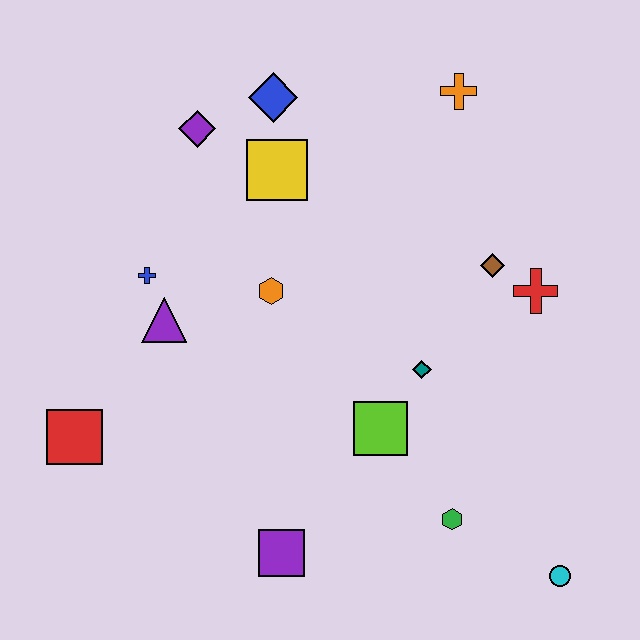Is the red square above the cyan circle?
Yes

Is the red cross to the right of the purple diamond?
Yes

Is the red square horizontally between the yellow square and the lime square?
No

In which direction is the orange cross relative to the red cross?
The orange cross is above the red cross.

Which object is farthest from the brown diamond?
The red square is farthest from the brown diamond.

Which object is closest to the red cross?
The brown diamond is closest to the red cross.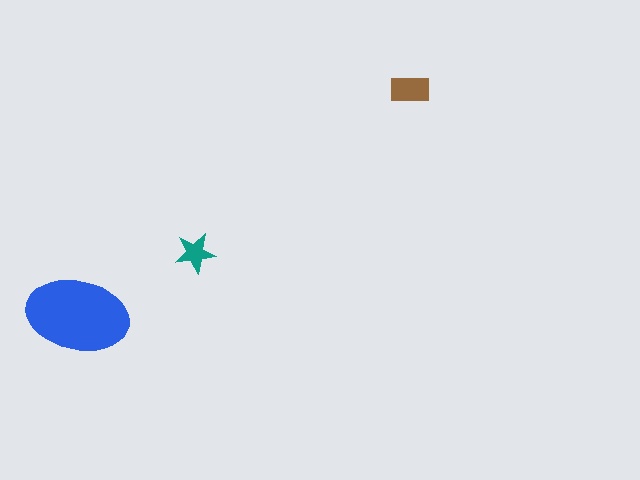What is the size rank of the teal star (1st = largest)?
3rd.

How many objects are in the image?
There are 3 objects in the image.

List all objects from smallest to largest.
The teal star, the brown rectangle, the blue ellipse.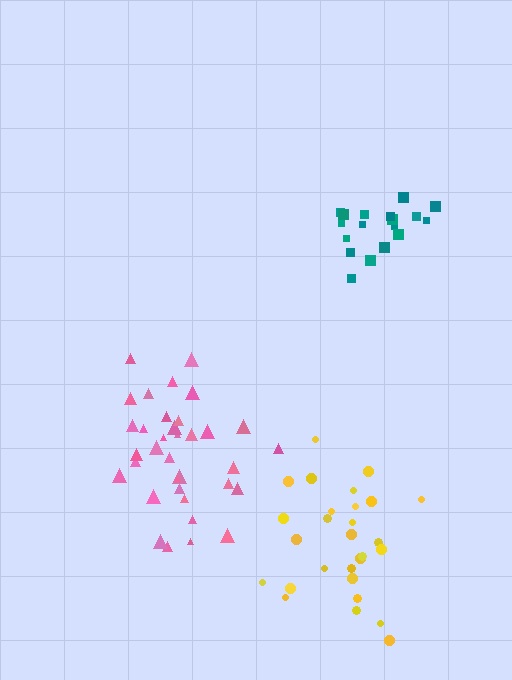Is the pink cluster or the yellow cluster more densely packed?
Pink.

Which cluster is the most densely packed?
Teal.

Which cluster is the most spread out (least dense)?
Yellow.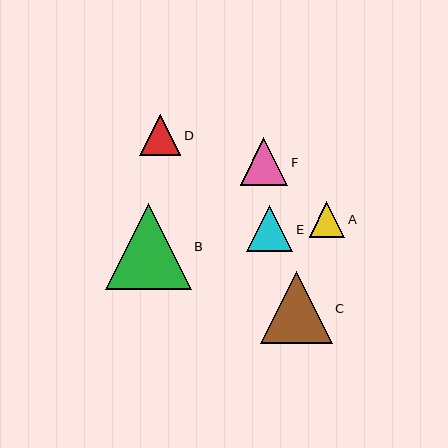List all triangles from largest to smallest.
From largest to smallest: B, C, F, E, D, A.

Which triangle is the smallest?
Triangle A is the smallest with a size of approximately 35 pixels.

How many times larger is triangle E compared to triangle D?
Triangle E is approximately 1.1 times the size of triangle D.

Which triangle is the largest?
Triangle B is the largest with a size of approximately 86 pixels.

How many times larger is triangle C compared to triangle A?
Triangle C is approximately 2.0 times the size of triangle A.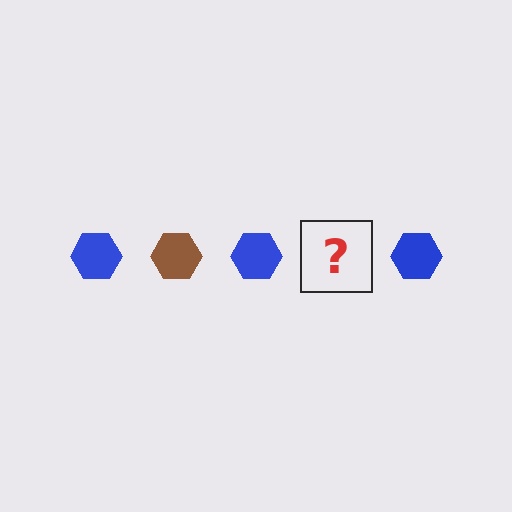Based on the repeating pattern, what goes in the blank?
The blank should be a brown hexagon.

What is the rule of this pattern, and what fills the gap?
The rule is that the pattern cycles through blue, brown hexagons. The gap should be filled with a brown hexagon.